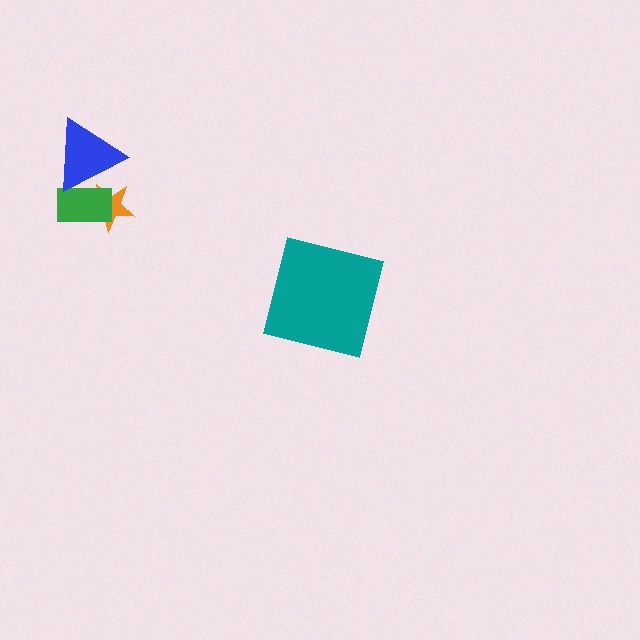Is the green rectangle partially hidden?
Yes, it is partially covered by another shape.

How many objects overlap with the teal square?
0 objects overlap with the teal square.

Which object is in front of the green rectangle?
The blue triangle is in front of the green rectangle.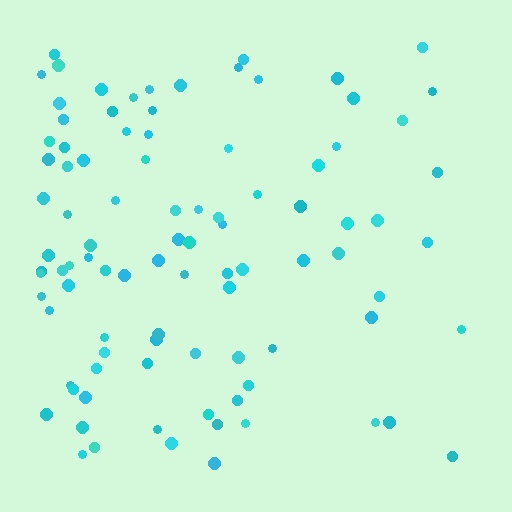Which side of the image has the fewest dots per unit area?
The right.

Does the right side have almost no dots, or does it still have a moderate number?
Still a moderate number, just noticeably fewer than the left.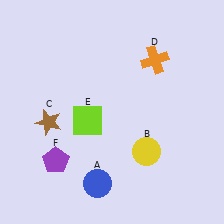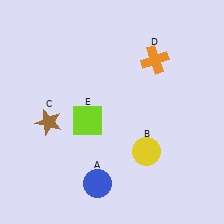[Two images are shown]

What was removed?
The purple pentagon (F) was removed in Image 2.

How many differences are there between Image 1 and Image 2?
There is 1 difference between the two images.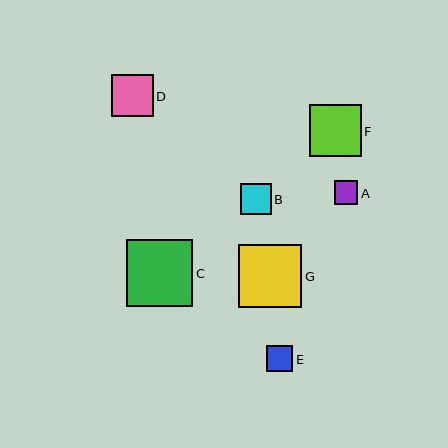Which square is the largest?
Square C is the largest with a size of approximately 66 pixels.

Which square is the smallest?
Square A is the smallest with a size of approximately 23 pixels.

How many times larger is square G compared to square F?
Square G is approximately 1.2 times the size of square F.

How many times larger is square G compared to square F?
Square G is approximately 1.2 times the size of square F.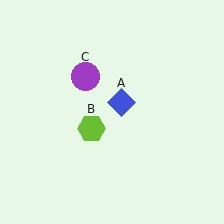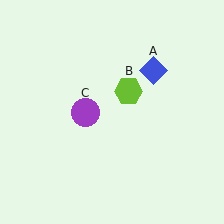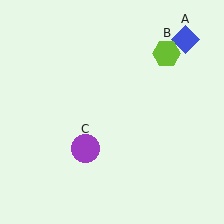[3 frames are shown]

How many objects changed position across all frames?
3 objects changed position: blue diamond (object A), lime hexagon (object B), purple circle (object C).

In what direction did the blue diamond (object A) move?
The blue diamond (object A) moved up and to the right.